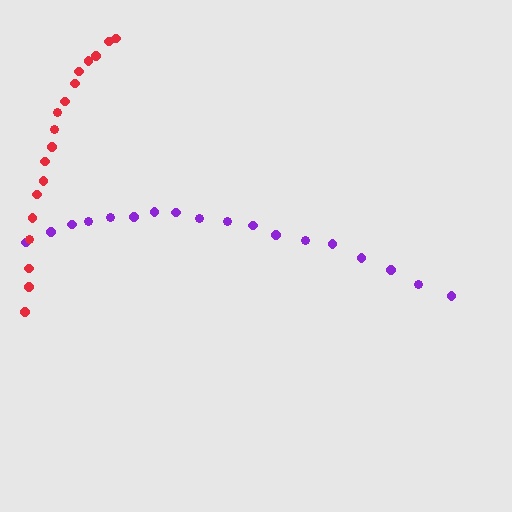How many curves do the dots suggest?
There are 2 distinct paths.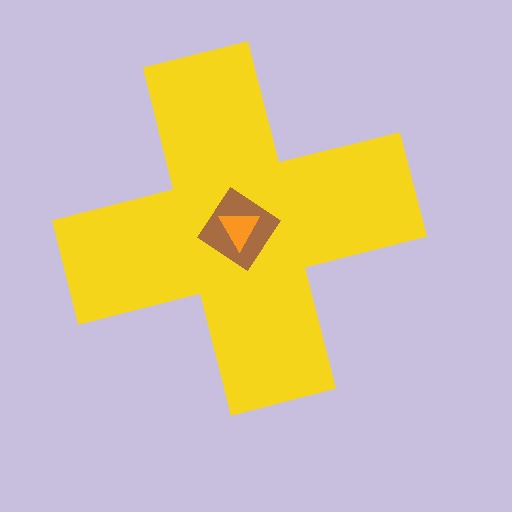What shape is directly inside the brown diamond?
The orange triangle.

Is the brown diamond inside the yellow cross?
Yes.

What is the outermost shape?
The yellow cross.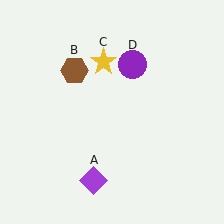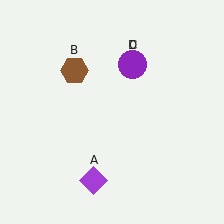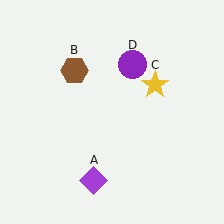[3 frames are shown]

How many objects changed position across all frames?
1 object changed position: yellow star (object C).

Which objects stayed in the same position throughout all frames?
Purple diamond (object A) and brown hexagon (object B) and purple circle (object D) remained stationary.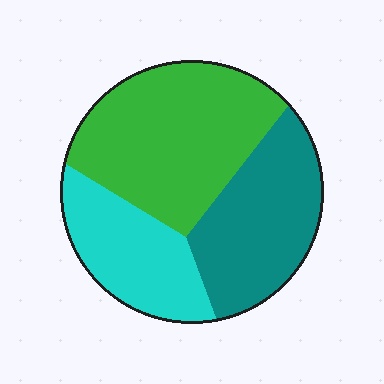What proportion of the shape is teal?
Teal takes up between a sixth and a third of the shape.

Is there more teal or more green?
Green.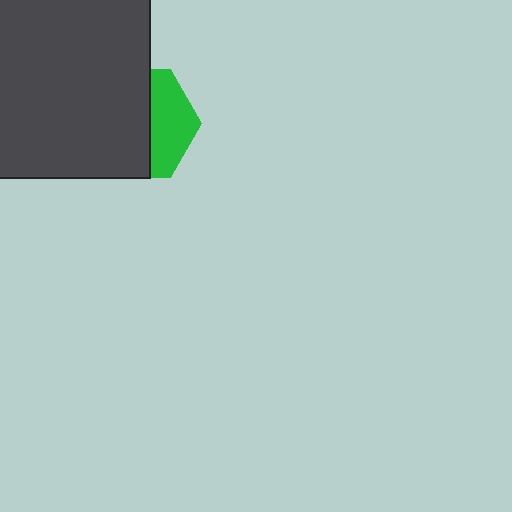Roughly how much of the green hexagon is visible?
A small part of it is visible (roughly 37%).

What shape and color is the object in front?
The object in front is a dark gray square.